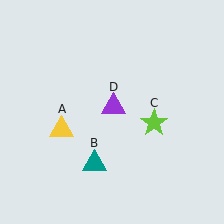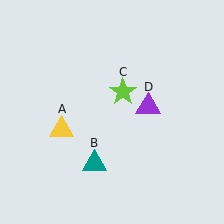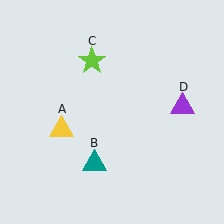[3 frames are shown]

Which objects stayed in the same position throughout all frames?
Yellow triangle (object A) and teal triangle (object B) remained stationary.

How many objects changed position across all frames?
2 objects changed position: lime star (object C), purple triangle (object D).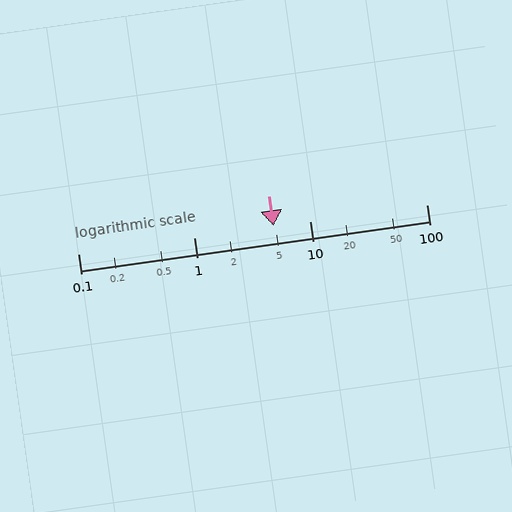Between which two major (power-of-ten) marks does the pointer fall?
The pointer is between 1 and 10.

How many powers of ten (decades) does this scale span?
The scale spans 3 decades, from 0.1 to 100.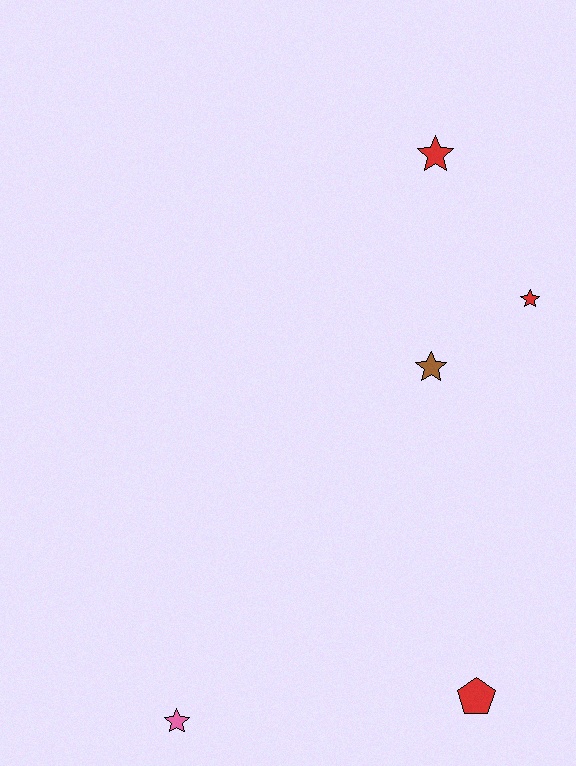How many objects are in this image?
There are 5 objects.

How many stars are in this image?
There are 4 stars.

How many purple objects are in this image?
There are no purple objects.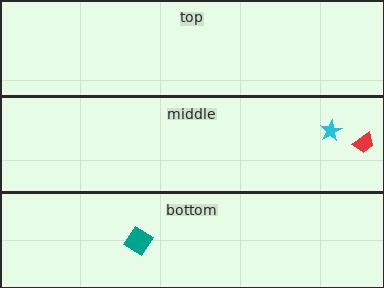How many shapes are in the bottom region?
1.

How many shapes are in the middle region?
2.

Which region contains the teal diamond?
The bottom region.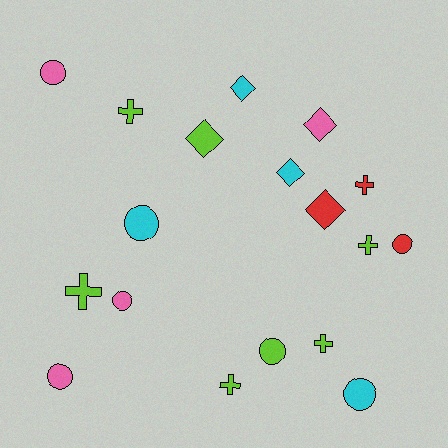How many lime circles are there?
There is 1 lime circle.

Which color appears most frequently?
Lime, with 7 objects.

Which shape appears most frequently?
Circle, with 7 objects.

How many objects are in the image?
There are 18 objects.